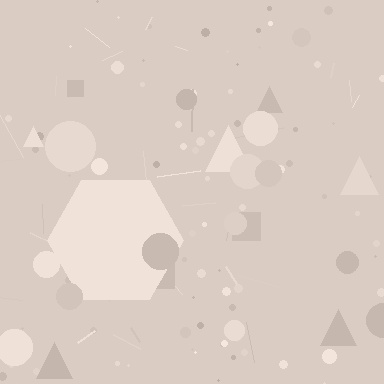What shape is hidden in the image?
A hexagon is hidden in the image.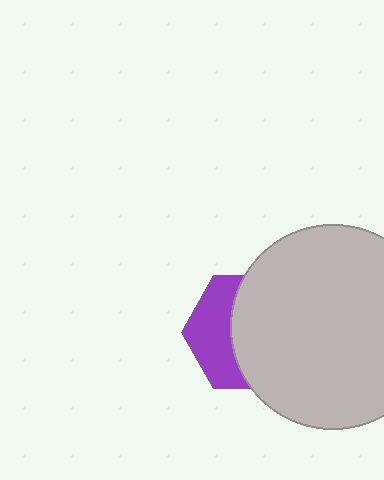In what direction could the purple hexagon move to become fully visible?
The purple hexagon could move left. That would shift it out from behind the light gray circle entirely.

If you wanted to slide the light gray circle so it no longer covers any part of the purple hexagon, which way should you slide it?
Slide it right — that is the most direct way to separate the two shapes.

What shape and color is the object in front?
The object in front is a light gray circle.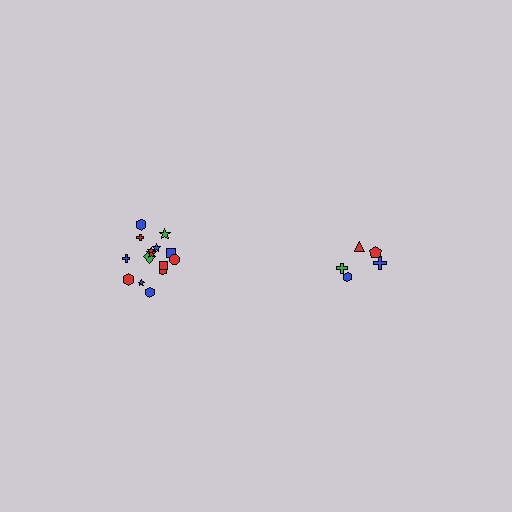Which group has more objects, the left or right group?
The left group.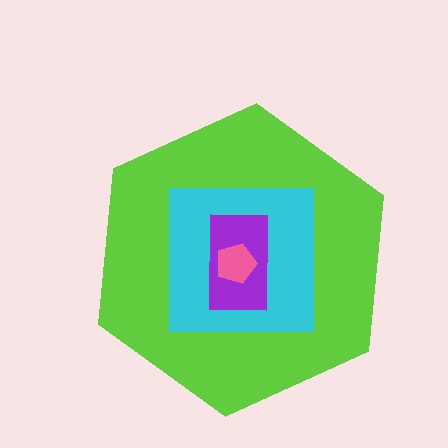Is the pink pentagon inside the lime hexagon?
Yes.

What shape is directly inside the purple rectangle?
The pink pentagon.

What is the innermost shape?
The pink pentagon.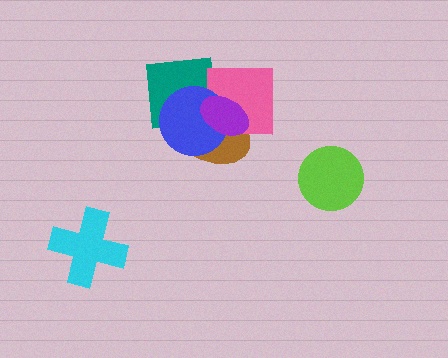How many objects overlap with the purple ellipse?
4 objects overlap with the purple ellipse.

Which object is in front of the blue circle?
The purple ellipse is in front of the blue circle.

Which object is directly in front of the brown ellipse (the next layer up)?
The pink square is directly in front of the brown ellipse.